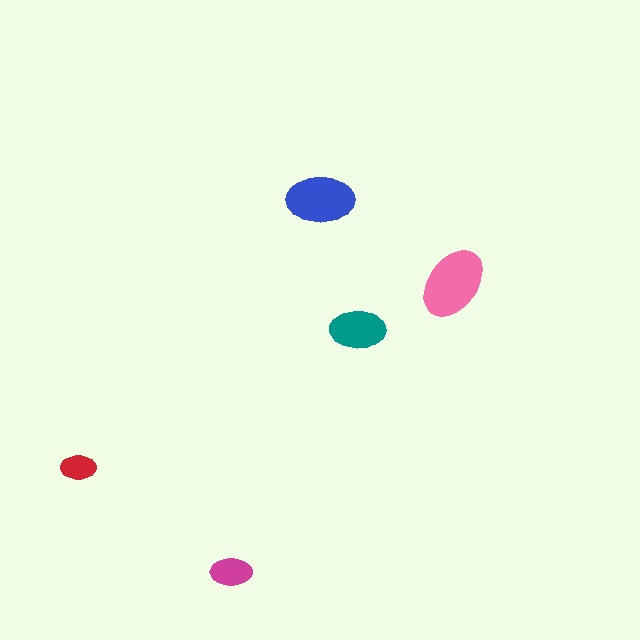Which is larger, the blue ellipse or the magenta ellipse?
The blue one.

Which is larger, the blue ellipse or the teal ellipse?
The blue one.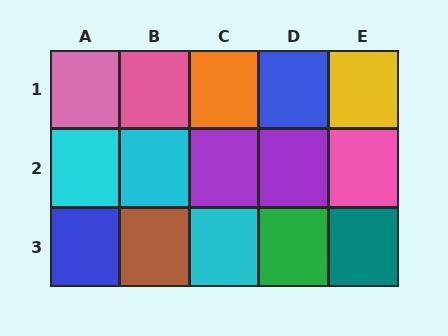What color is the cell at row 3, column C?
Cyan.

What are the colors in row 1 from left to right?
Pink, pink, orange, blue, yellow.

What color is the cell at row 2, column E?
Pink.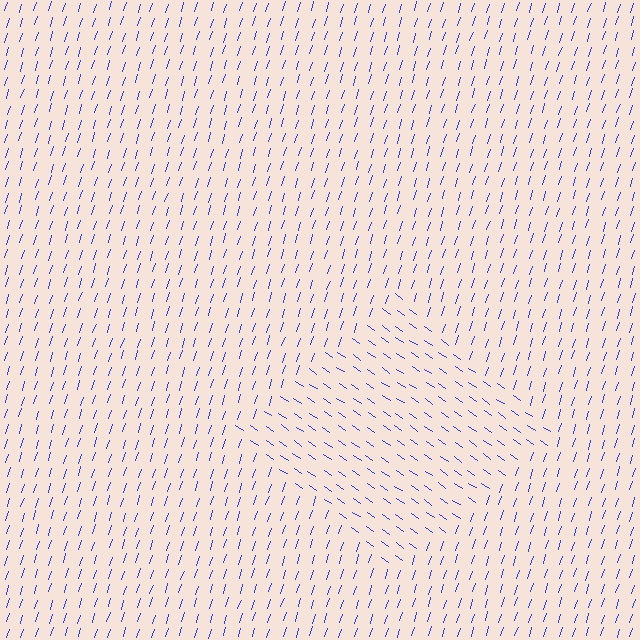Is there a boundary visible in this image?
Yes, there is a texture boundary formed by a change in line orientation.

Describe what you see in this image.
The image is filled with small blue line segments. A diamond region in the image has lines oriented differently from the surrounding lines, creating a visible texture boundary.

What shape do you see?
I see a diamond.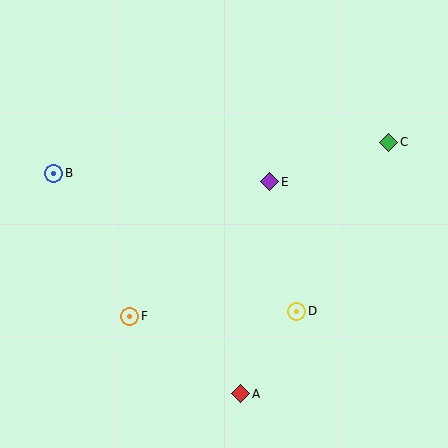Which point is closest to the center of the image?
Point E at (270, 182) is closest to the center.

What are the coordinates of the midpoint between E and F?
The midpoint between E and F is at (200, 249).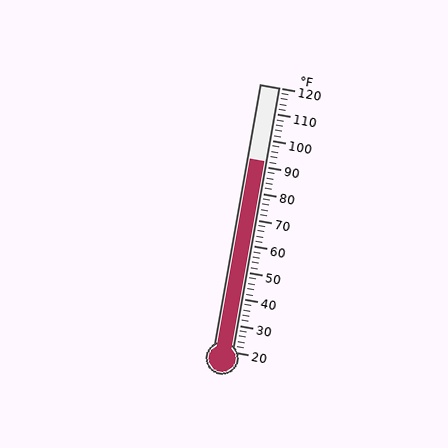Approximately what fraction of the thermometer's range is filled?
The thermometer is filled to approximately 70% of its range.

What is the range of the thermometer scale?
The thermometer scale ranges from 20°F to 120°F.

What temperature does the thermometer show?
The thermometer shows approximately 92°F.